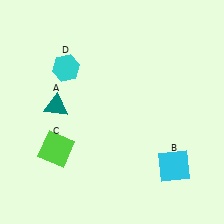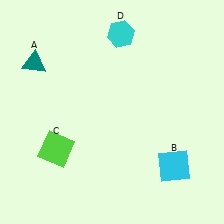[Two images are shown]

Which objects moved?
The objects that moved are: the teal triangle (A), the cyan hexagon (D).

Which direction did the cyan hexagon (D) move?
The cyan hexagon (D) moved right.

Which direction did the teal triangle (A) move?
The teal triangle (A) moved up.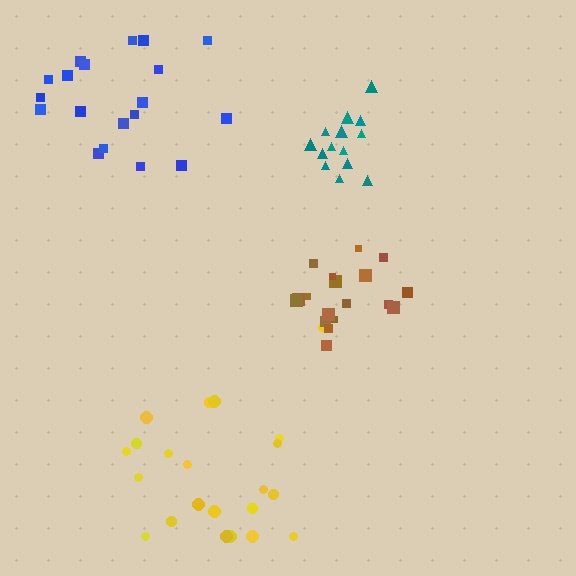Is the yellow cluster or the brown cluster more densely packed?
Brown.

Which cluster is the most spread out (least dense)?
Blue.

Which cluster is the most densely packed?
Teal.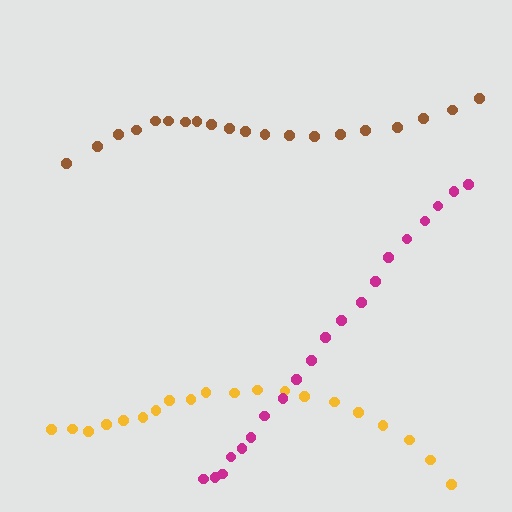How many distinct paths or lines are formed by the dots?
There are 3 distinct paths.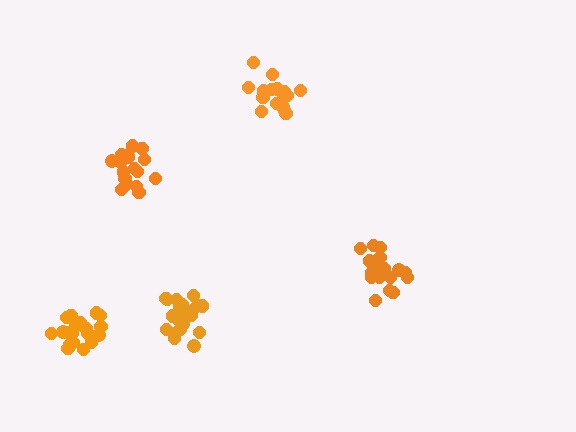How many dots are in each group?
Group 1: 20 dots, Group 2: 17 dots, Group 3: 17 dots, Group 4: 17 dots, Group 5: 20 dots (91 total).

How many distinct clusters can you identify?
There are 5 distinct clusters.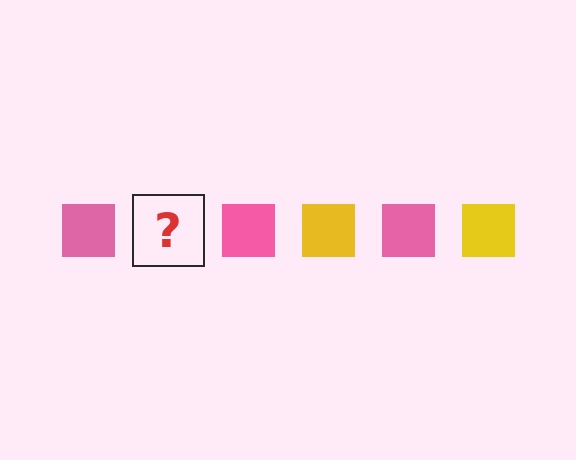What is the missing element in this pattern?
The missing element is a yellow square.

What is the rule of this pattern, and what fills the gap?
The rule is that the pattern cycles through pink, yellow squares. The gap should be filled with a yellow square.